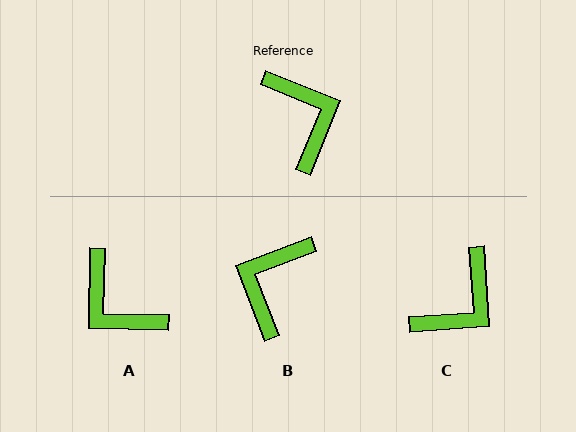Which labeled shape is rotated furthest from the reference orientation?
A, about 159 degrees away.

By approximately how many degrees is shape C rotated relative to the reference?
Approximately 64 degrees clockwise.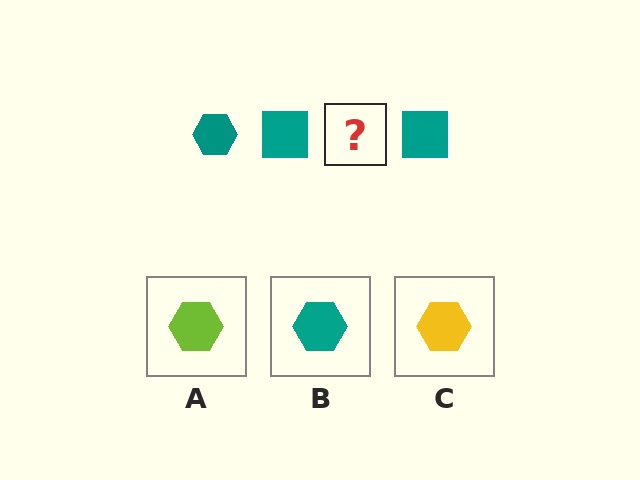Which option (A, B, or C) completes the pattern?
B.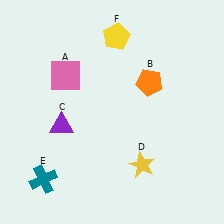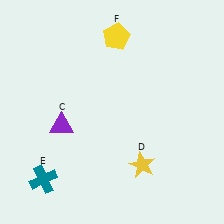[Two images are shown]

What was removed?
The pink square (A), the orange pentagon (B) were removed in Image 2.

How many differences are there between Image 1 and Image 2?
There are 2 differences between the two images.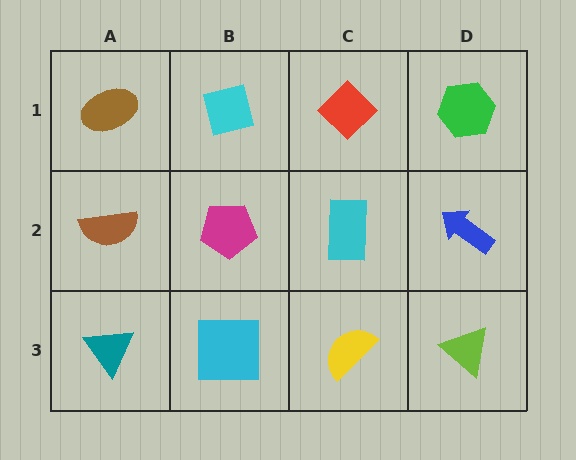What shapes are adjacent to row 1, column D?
A blue arrow (row 2, column D), a red diamond (row 1, column C).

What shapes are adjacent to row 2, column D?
A green hexagon (row 1, column D), a lime triangle (row 3, column D), a cyan rectangle (row 2, column C).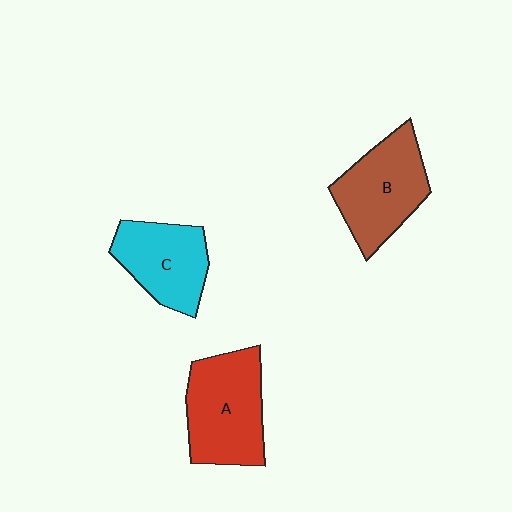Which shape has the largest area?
Shape A (red).